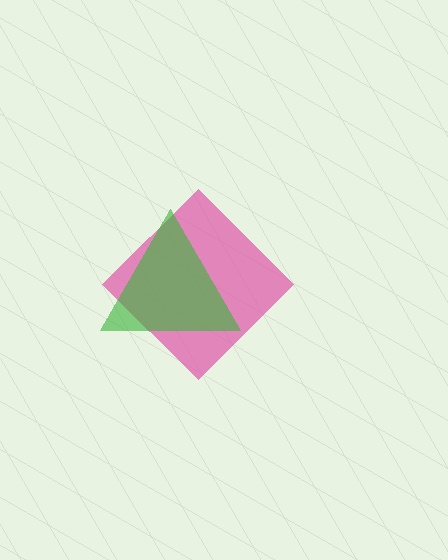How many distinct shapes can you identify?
There are 2 distinct shapes: a pink diamond, a green triangle.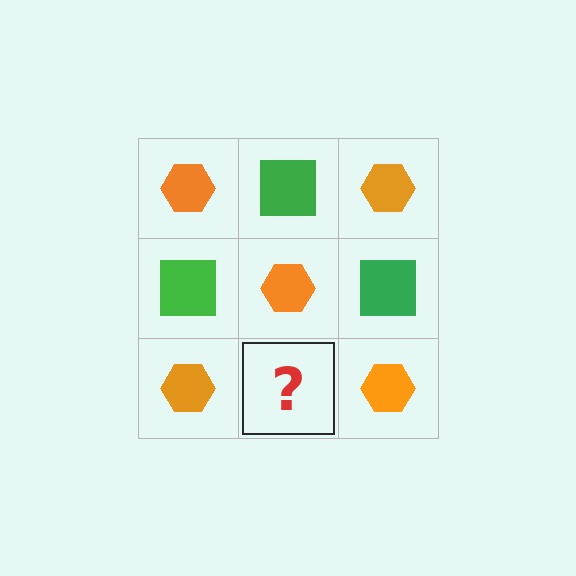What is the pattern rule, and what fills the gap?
The rule is that it alternates orange hexagon and green square in a checkerboard pattern. The gap should be filled with a green square.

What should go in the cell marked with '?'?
The missing cell should contain a green square.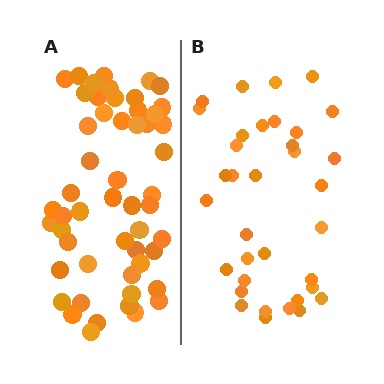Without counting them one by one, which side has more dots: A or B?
Region A (the left region) has more dots.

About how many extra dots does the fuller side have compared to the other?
Region A has approximately 20 more dots than region B.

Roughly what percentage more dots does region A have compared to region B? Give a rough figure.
About 50% more.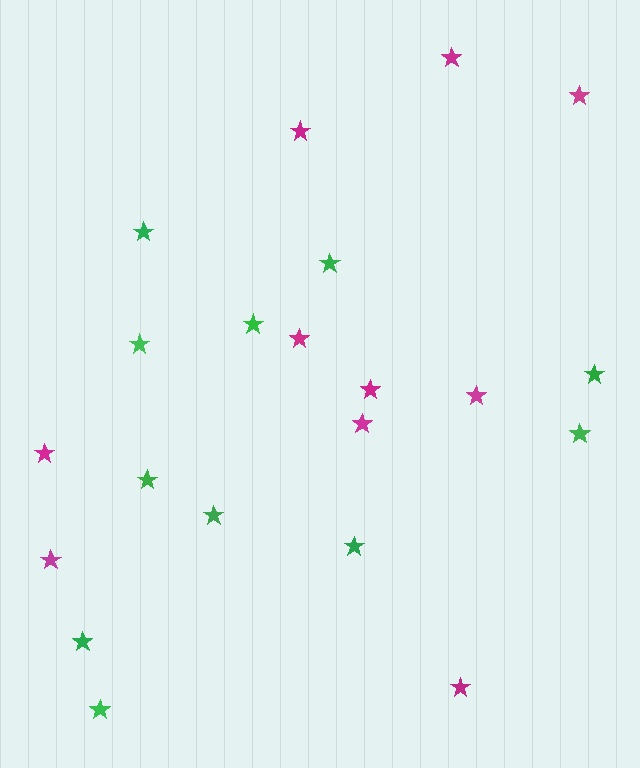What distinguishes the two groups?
There are 2 groups: one group of magenta stars (10) and one group of green stars (11).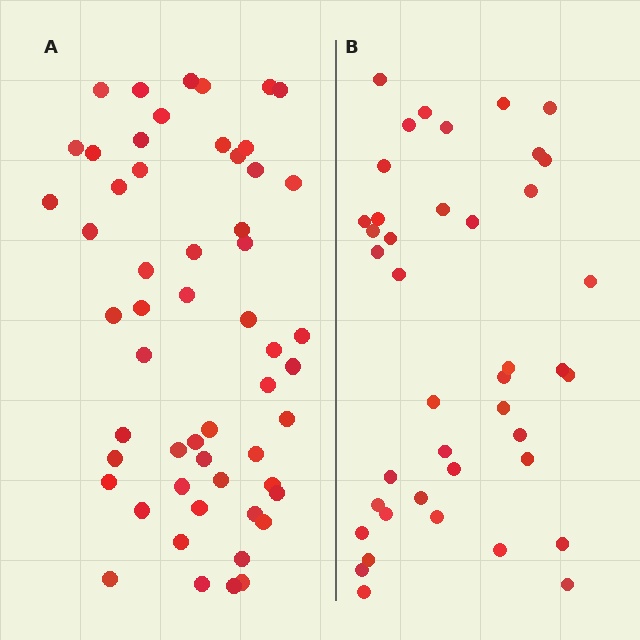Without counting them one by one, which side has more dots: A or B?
Region A (the left region) has more dots.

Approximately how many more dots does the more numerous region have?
Region A has approximately 15 more dots than region B.